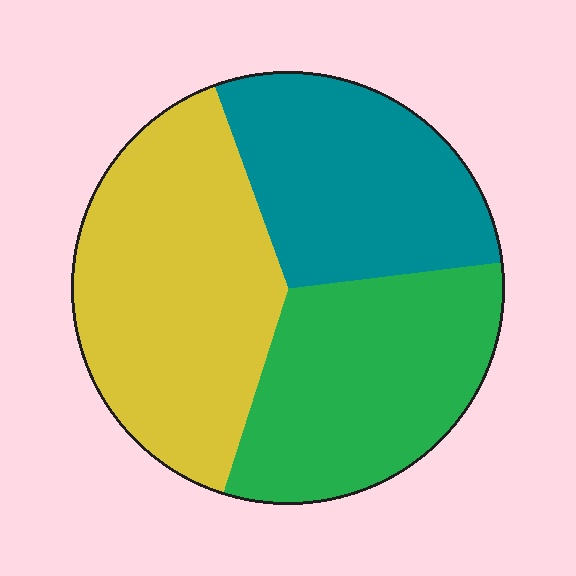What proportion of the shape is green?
Green takes up about one third (1/3) of the shape.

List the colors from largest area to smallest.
From largest to smallest: yellow, green, teal.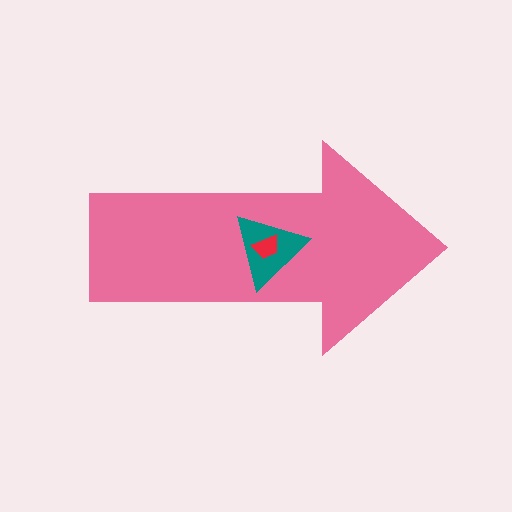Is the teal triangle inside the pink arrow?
Yes.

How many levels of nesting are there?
3.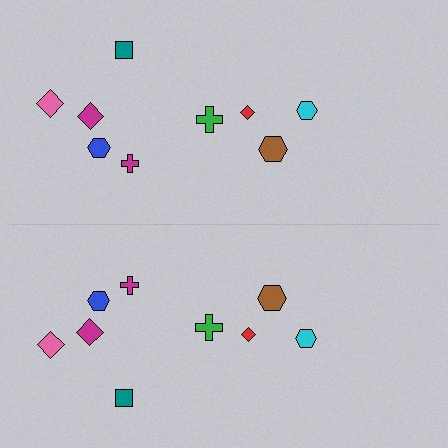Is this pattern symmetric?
Yes, this pattern has bilateral (reflection) symmetry.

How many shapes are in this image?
There are 18 shapes in this image.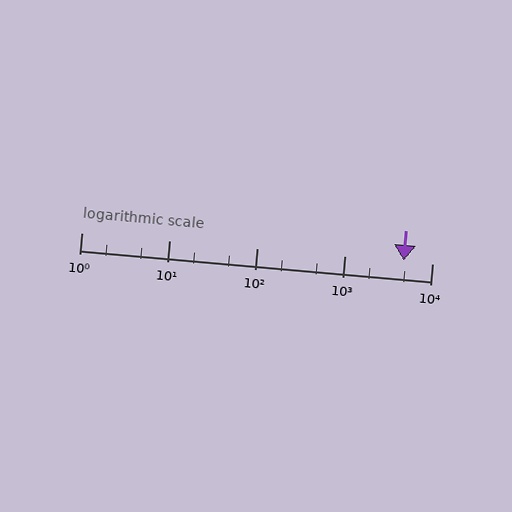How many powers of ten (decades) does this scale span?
The scale spans 4 decades, from 1 to 10000.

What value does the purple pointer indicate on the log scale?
The pointer indicates approximately 4700.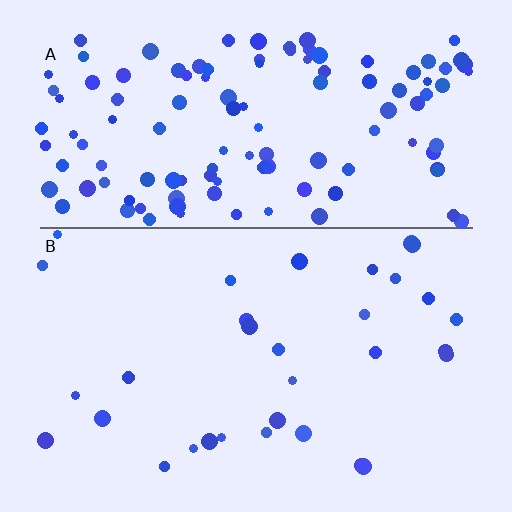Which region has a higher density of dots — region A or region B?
A (the top).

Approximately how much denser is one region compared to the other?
Approximately 4.0× — region A over region B.